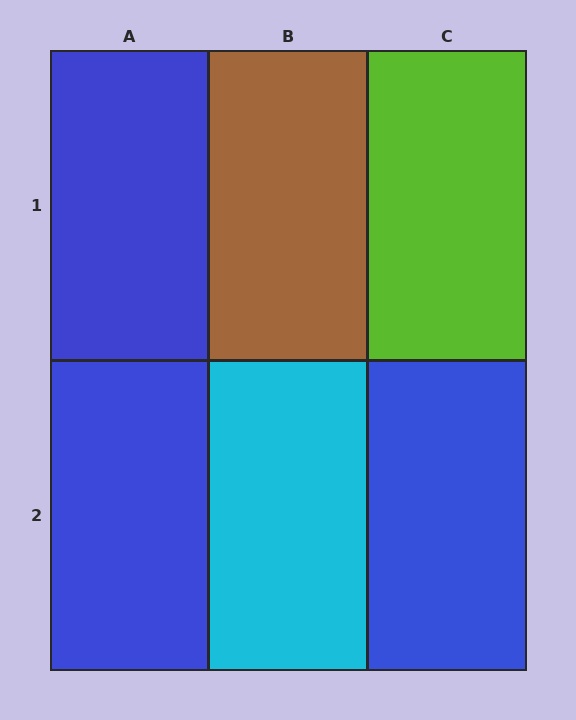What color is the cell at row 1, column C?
Lime.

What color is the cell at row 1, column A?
Blue.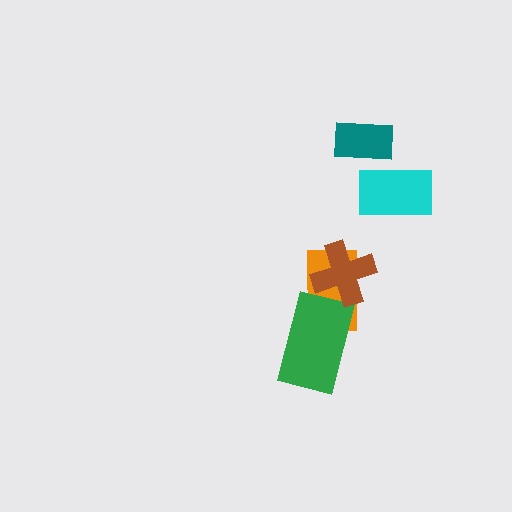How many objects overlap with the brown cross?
1 object overlaps with the brown cross.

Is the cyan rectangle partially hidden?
No, no other shape covers it.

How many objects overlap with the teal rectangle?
0 objects overlap with the teal rectangle.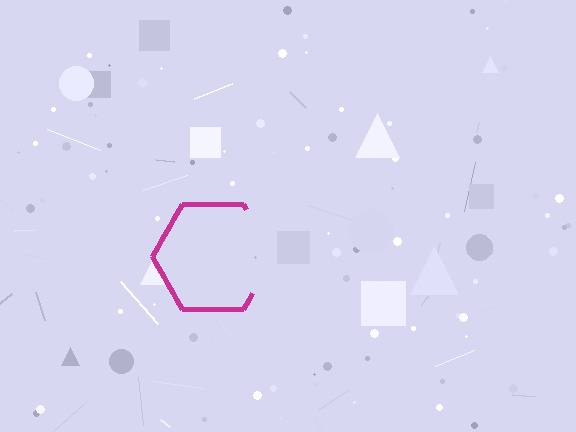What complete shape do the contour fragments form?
The contour fragments form a hexagon.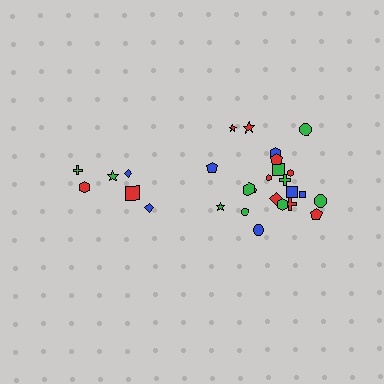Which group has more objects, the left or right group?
The right group.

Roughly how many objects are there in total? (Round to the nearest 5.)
Roughly 30 objects in total.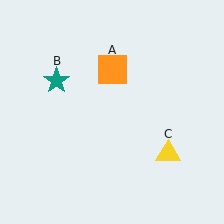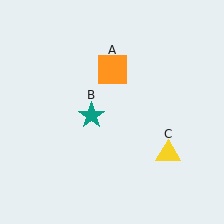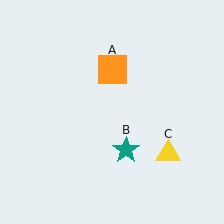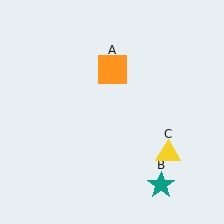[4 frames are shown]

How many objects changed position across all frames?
1 object changed position: teal star (object B).